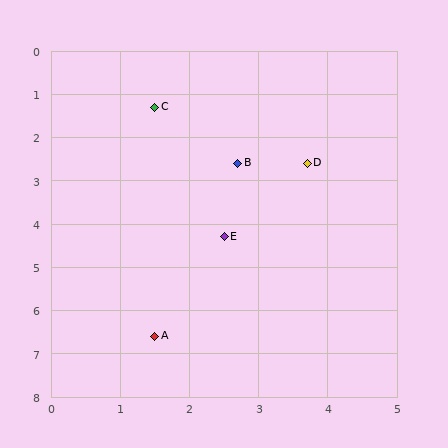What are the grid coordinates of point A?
Point A is at approximately (1.5, 6.6).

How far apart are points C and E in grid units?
Points C and E are about 3.2 grid units apart.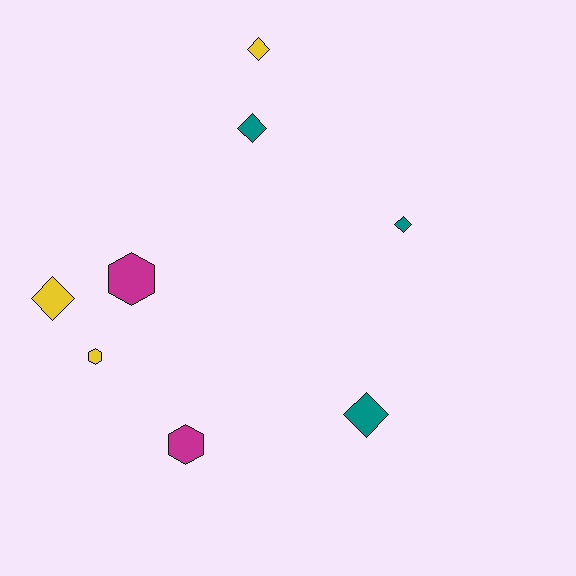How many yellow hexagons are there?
There is 1 yellow hexagon.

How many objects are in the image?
There are 8 objects.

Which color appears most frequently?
Teal, with 3 objects.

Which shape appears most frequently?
Diamond, with 5 objects.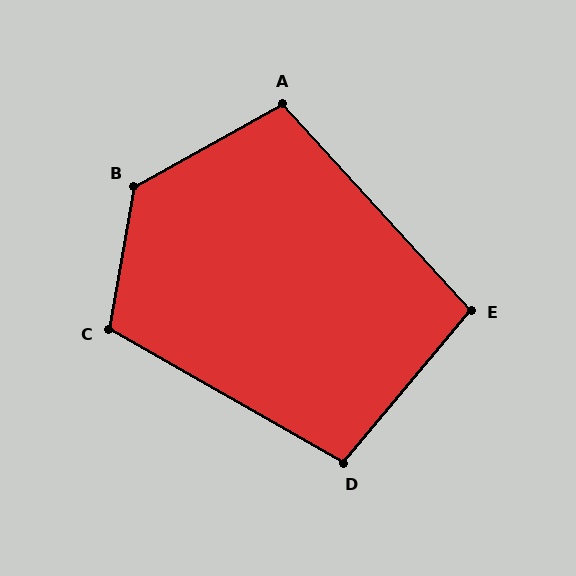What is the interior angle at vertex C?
Approximately 109 degrees (obtuse).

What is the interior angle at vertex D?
Approximately 100 degrees (obtuse).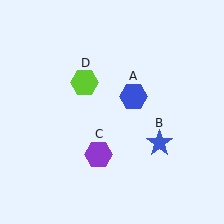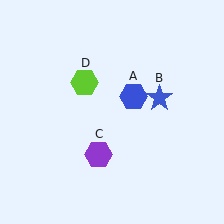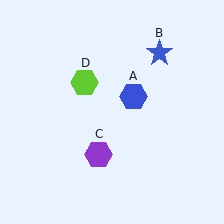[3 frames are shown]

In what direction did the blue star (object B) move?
The blue star (object B) moved up.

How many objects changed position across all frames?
1 object changed position: blue star (object B).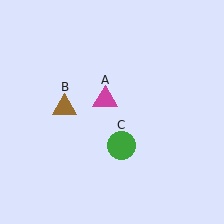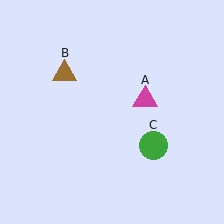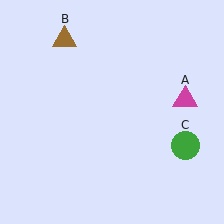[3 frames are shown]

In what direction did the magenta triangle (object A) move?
The magenta triangle (object A) moved right.